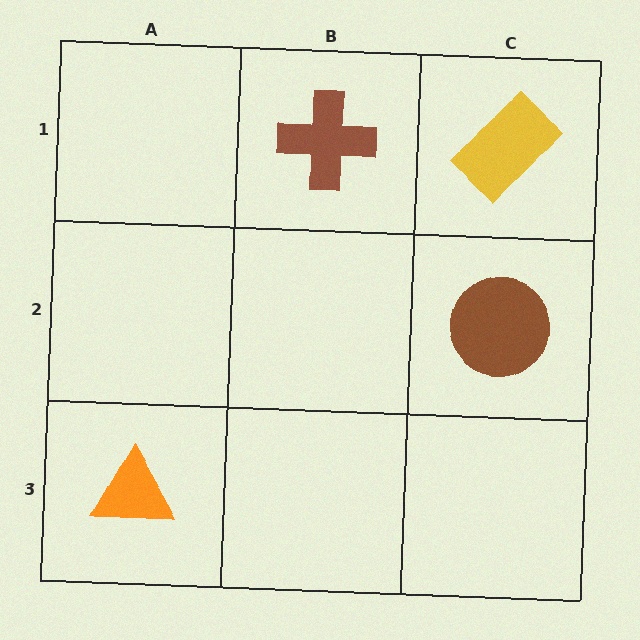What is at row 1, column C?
A yellow rectangle.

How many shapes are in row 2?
1 shape.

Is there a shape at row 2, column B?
No, that cell is empty.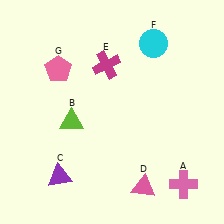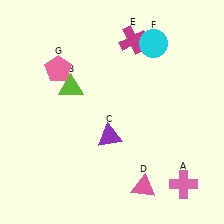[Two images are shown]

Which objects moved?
The objects that moved are: the lime triangle (B), the purple triangle (C), the magenta cross (E).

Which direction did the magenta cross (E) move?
The magenta cross (E) moved right.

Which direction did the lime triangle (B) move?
The lime triangle (B) moved up.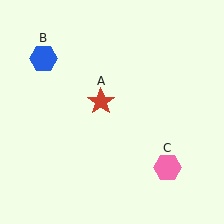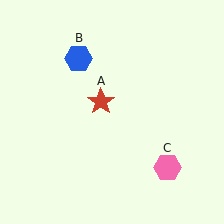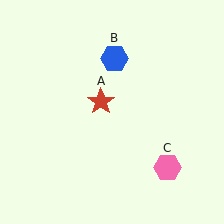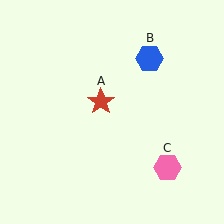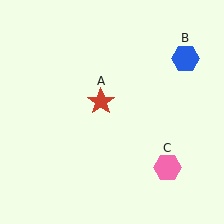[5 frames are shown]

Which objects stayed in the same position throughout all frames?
Red star (object A) and pink hexagon (object C) remained stationary.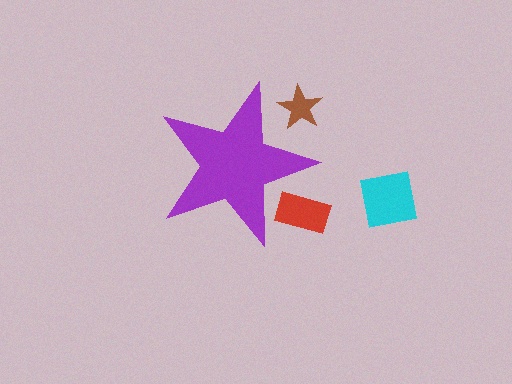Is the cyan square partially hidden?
No, the cyan square is fully visible.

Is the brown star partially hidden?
Yes, the brown star is partially hidden behind the purple star.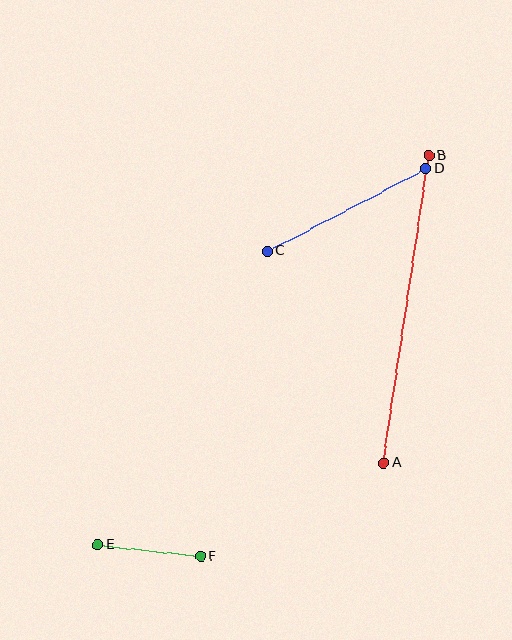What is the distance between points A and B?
The distance is approximately 310 pixels.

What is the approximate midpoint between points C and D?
The midpoint is at approximately (347, 210) pixels.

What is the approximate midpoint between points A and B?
The midpoint is at approximately (406, 309) pixels.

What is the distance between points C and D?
The distance is approximately 178 pixels.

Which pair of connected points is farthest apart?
Points A and B are farthest apart.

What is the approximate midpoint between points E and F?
The midpoint is at approximately (149, 550) pixels.